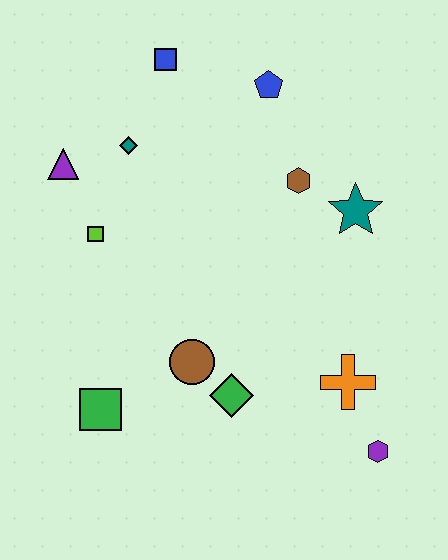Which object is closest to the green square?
The brown circle is closest to the green square.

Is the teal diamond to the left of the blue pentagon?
Yes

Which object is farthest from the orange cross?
The blue square is farthest from the orange cross.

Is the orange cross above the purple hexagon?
Yes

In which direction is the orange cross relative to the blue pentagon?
The orange cross is below the blue pentagon.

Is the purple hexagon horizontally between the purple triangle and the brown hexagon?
No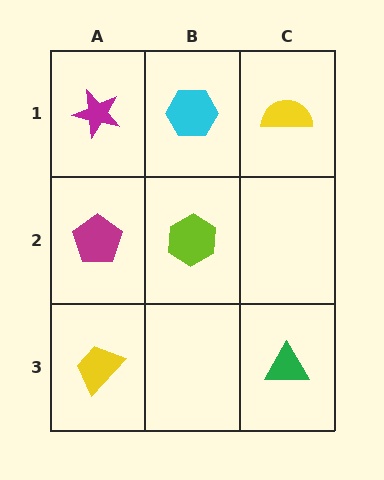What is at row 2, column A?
A magenta pentagon.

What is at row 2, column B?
A lime hexagon.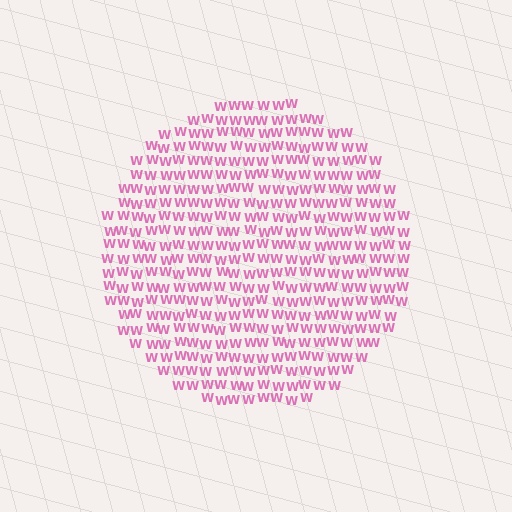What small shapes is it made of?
It is made of small letter W's.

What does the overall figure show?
The overall figure shows a circle.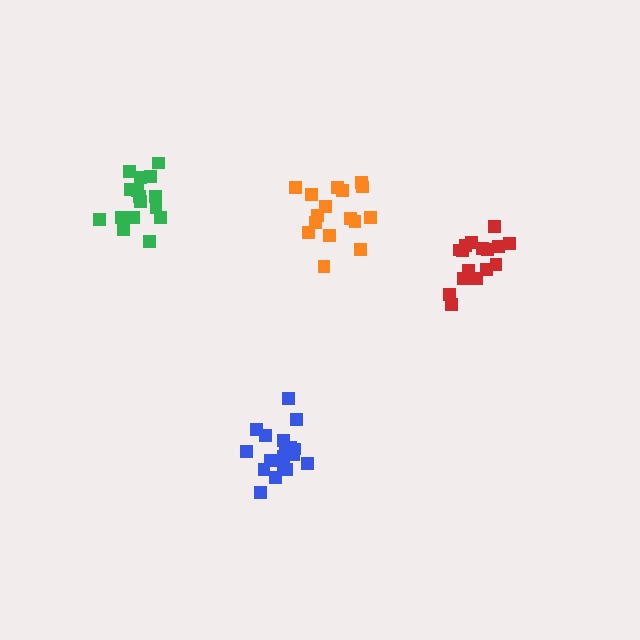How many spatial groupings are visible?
There are 4 spatial groupings.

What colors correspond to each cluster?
The clusters are colored: red, blue, green, orange.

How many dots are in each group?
Group 1: 16 dots, Group 2: 20 dots, Group 3: 17 dots, Group 4: 16 dots (69 total).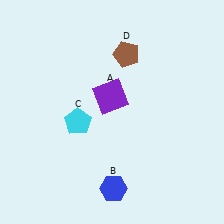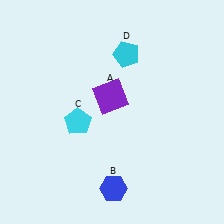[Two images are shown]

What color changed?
The pentagon (D) changed from brown in Image 1 to cyan in Image 2.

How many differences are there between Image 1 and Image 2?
There is 1 difference between the two images.